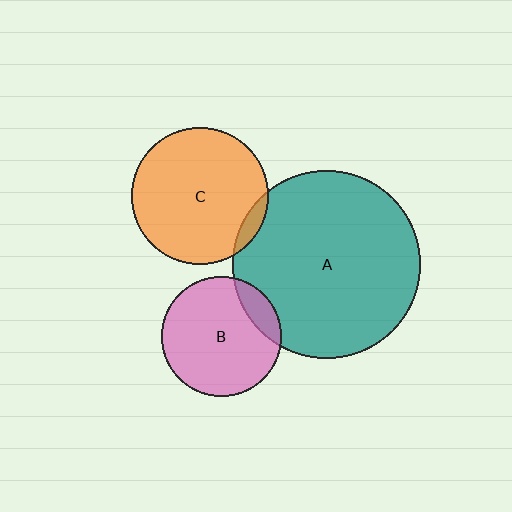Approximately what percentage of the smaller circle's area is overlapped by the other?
Approximately 15%.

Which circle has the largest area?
Circle A (teal).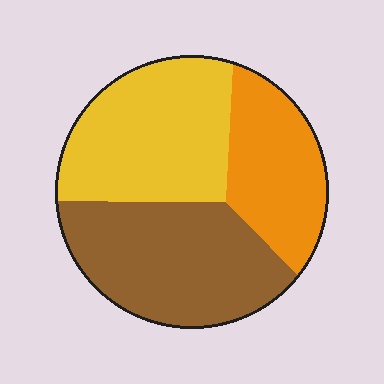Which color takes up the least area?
Orange, at roughly 25%.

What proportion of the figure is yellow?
Yellow covers 36% of the figure.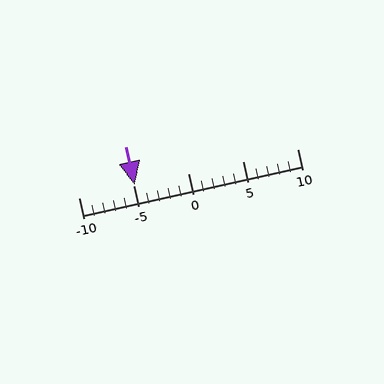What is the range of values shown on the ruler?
The ruler shows values from -10 to 10.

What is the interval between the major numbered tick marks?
The major tick marks are spaced 5 units apart.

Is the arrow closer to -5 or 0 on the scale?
The arrow is closer to -5.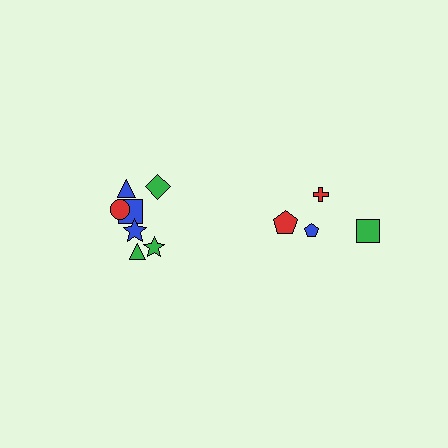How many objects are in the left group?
There are 7 objects.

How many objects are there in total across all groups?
There are 11 objects.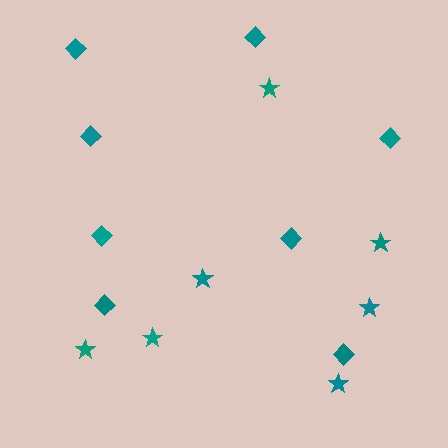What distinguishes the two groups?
There are 2 groups: one group of stars (7) and one group of diamonds (8).